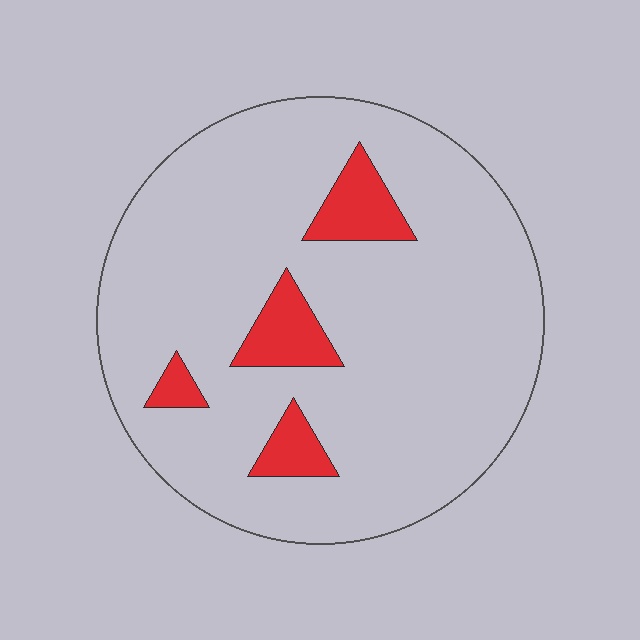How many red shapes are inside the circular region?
4.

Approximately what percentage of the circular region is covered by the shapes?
Approximately 10%.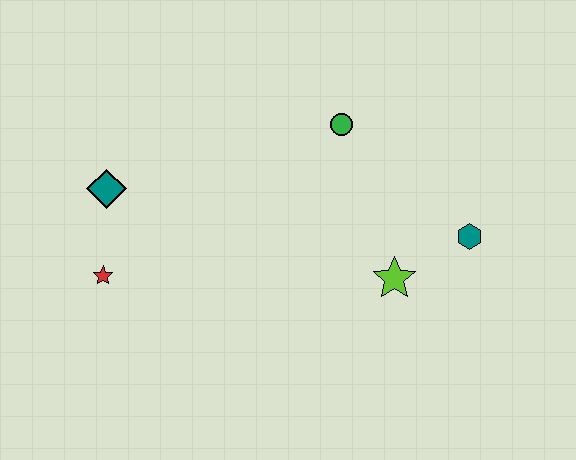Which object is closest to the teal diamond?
The red star is closest to the teal diamond.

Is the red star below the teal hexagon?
Yes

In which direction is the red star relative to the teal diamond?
The red star is below the teal diamond.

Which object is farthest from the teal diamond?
The teal hexagon is farthest from the teal diamond.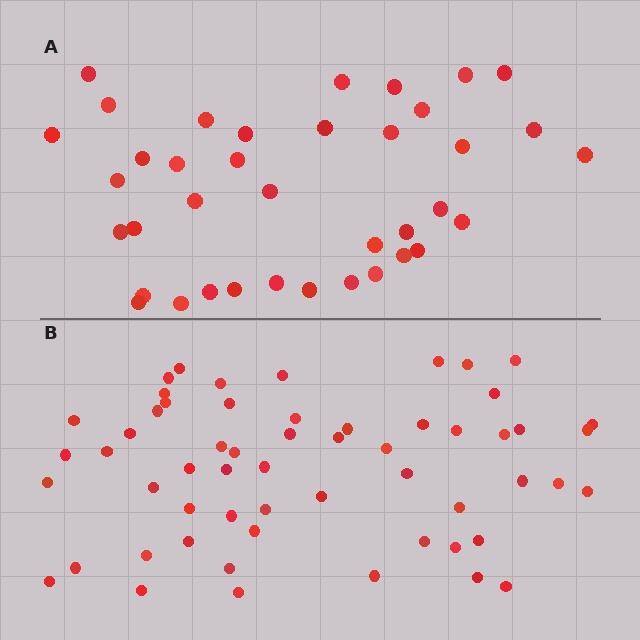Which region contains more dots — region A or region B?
Region B (the bottom region) has more dots.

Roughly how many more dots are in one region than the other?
Region B has approximately 20 more dots than region A.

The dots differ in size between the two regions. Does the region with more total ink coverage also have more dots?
No. Region A has more total ink coverage because its dots are larger, but region B actually contains more individual dots. Total area can be misleading — the number of items is what matters here.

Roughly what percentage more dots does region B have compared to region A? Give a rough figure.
About 50% more.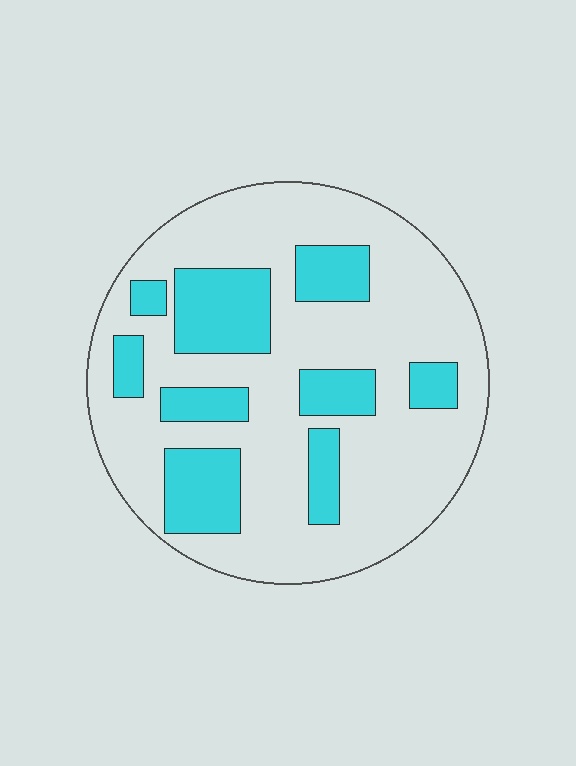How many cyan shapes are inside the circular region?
9.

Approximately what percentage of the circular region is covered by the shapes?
Approximately 25%.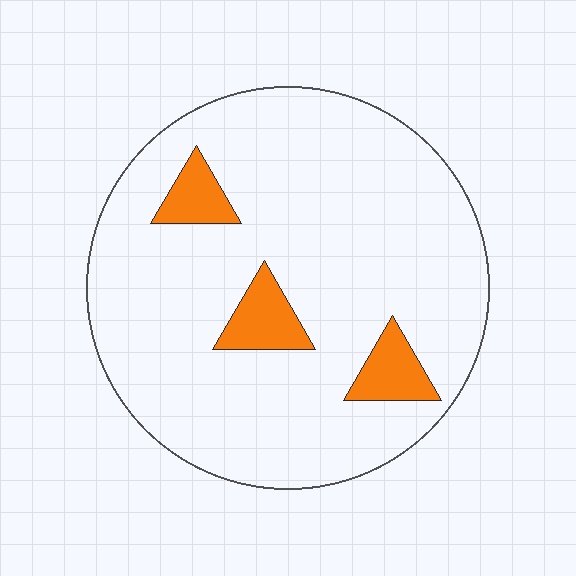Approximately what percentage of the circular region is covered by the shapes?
Approximately 10%.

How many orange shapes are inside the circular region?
3.